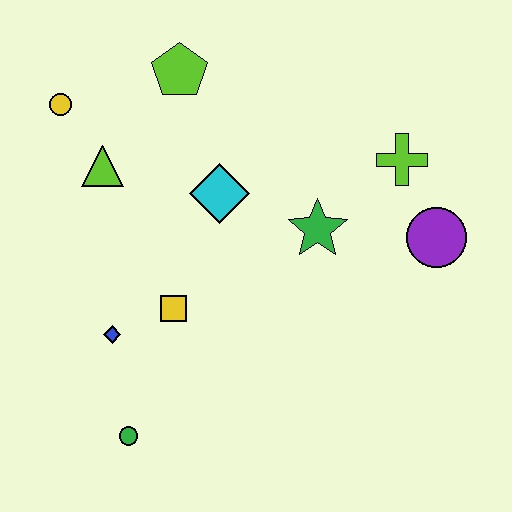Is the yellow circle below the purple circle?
No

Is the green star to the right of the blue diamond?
Yes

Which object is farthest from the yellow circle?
The purple circle is farthest from the yellow circle.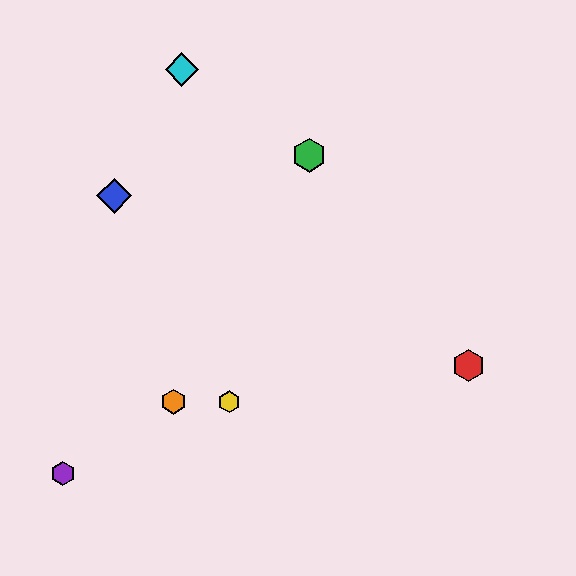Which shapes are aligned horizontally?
The yellow hexagon, the orange hexagon are aligned horizontally.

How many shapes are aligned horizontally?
2 shapes (the yellow hexagon, the orange hexagon) are aligned horizontally.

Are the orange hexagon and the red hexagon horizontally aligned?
No, the orange hexagon is at y≈402 and the red hexagon is at y≈366.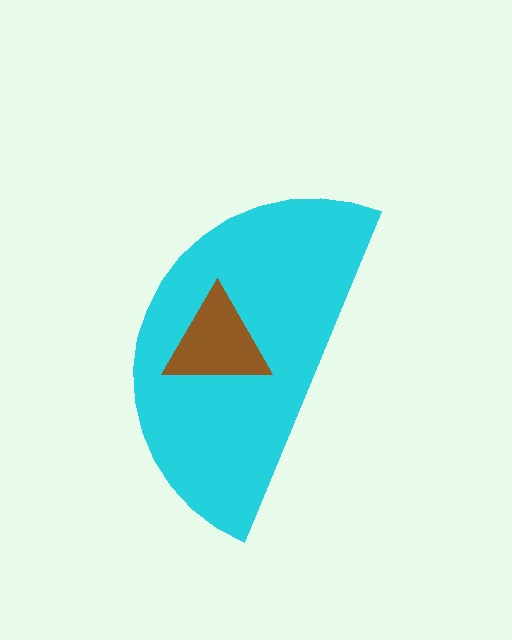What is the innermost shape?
The brown triangle.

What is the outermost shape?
The cyan semicircle.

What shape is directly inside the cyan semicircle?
The brown triangle.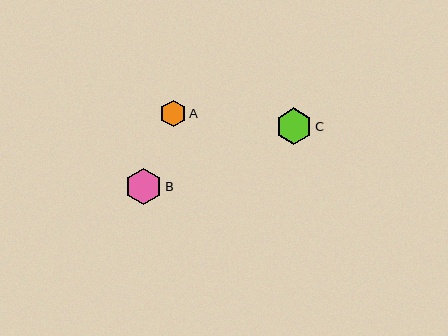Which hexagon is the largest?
Hexagon C is the largest with a size of approximately 37 pixels.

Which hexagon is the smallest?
Hexagon A is the smallest with a size of approximately 26 pixels.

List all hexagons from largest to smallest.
From largest to smallest: C, B, A.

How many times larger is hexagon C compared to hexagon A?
Hexagon C is approximately 1.4 times the size of hexagon A.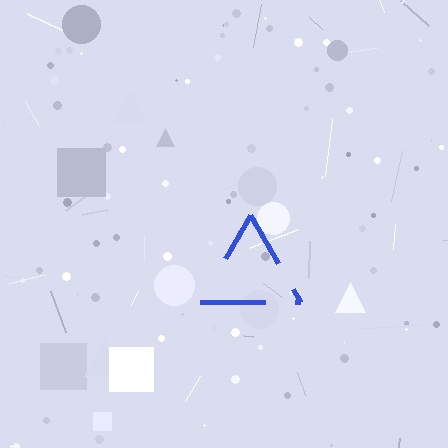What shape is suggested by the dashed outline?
The dashed outline suggests a triangle.